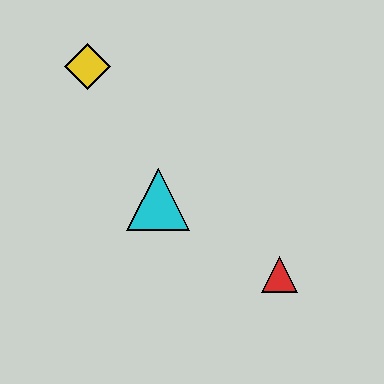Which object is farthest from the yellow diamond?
The red triangle is farthest from the yellow diamond.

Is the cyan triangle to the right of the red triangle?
No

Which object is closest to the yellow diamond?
The cyan triangle is closest to the yellow diamond.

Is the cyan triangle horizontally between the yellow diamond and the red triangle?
Yes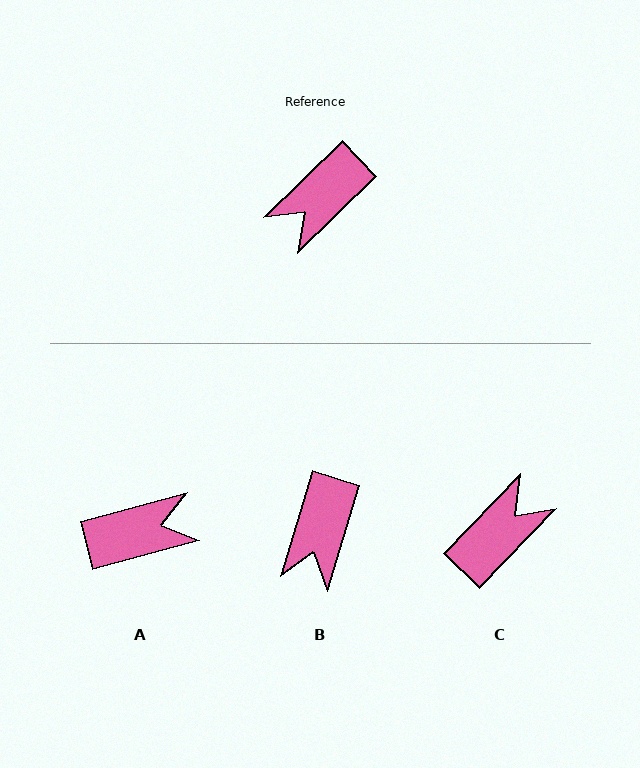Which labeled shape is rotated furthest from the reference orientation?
C, about 178 degrees away.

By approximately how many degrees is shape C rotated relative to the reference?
Approximately 178 degrees clockwise.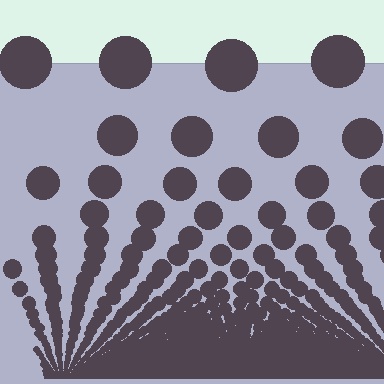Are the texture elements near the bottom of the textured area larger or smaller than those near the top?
Smaller. The gradient is inverted — elements near the bottom are smaller and denser.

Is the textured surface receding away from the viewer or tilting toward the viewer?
The surface appears to tilt toward the viewer. Texture elements get larger and sparser toward the top.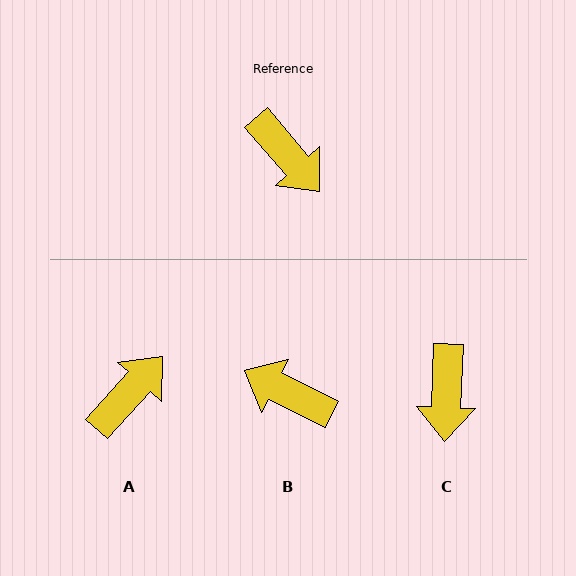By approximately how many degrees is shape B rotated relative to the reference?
Approximately 157 degrees clockwise.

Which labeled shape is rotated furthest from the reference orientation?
B, about 157 degrees away.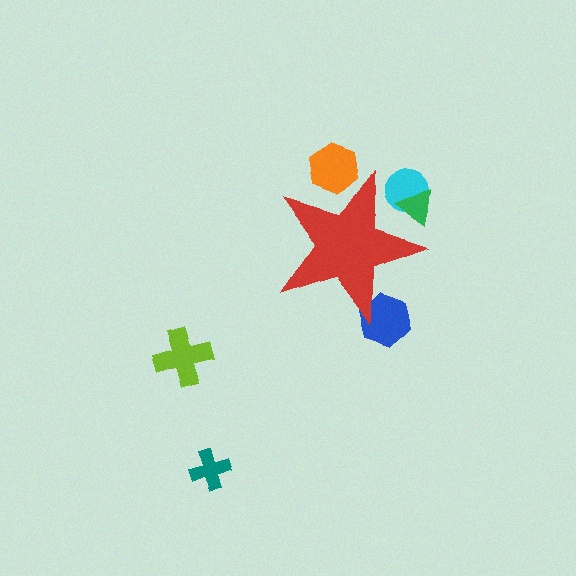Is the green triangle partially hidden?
Yes, the green triangle is partially hidden behind the red star.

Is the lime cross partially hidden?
No, the lime cross is fully visible.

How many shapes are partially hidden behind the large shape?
4 shapes are partially hidden.